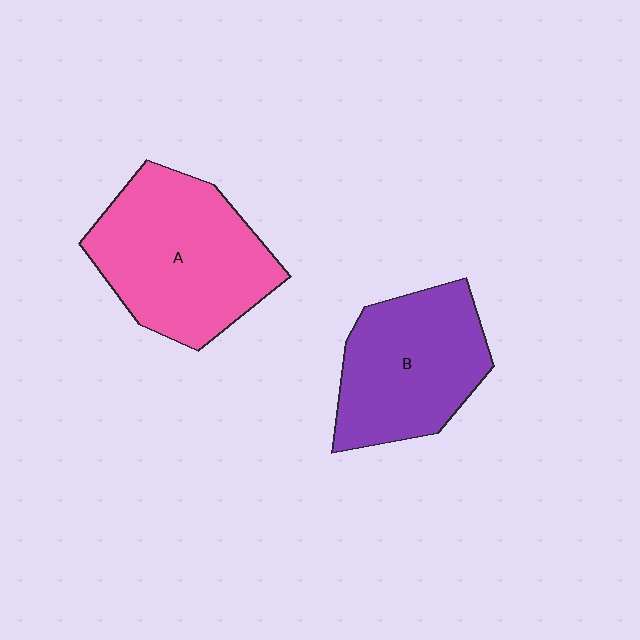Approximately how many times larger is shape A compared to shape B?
Approximately 1.2 times.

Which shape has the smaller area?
Shape B (purple).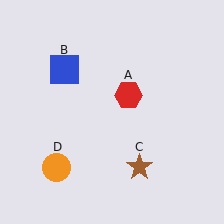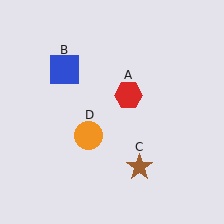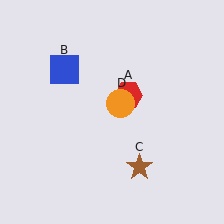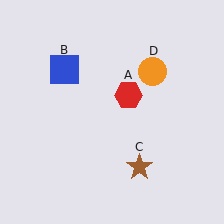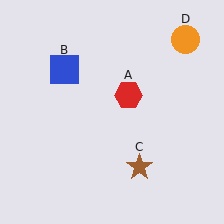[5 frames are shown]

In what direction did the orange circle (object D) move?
The orange circle (object D) moved up and to the right.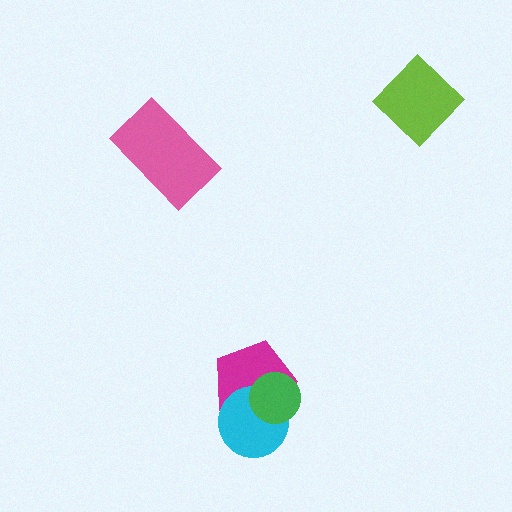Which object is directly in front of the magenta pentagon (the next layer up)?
The cyan circle is directly in front of the magenta pentagon.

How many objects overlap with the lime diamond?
0 objects overlap with the lime diamond.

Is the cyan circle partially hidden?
Yes, it is partially covered by another shape.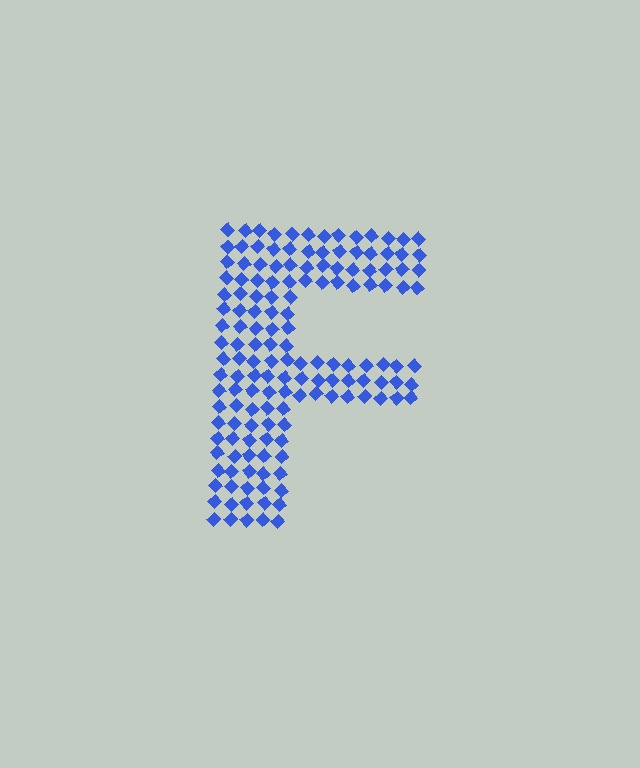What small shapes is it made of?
It is made of small diamonds.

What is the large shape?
The large shape is the letter F.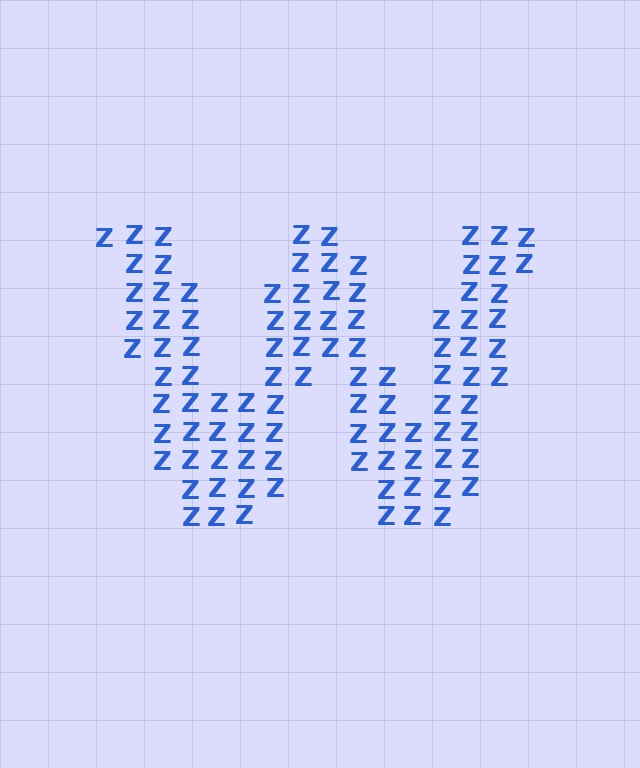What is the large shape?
The large shape is the letter W.